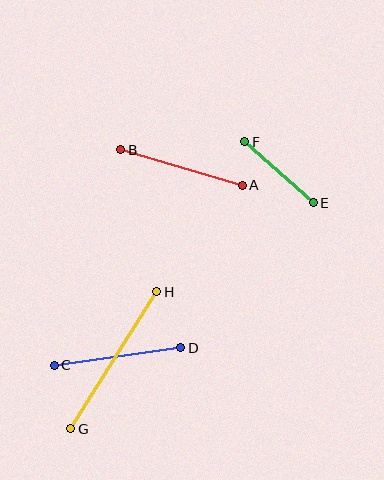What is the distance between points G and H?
The distance is approximately 161 pixels.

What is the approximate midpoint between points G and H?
The midpoint is at approximately (114, 360) pixels.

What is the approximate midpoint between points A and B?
The midpoint is at approximately (181, 168) pixels.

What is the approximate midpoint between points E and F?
The midpoint is at approximately (279, 172) pixels.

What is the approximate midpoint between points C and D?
The midpoint is at approximately (117, 356) pixels.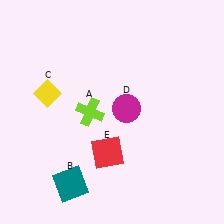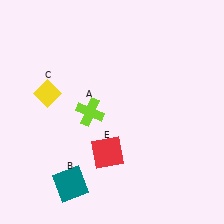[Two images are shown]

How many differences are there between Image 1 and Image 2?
There is 1 difference between the two images.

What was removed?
The magenta circle (D) was removed in Image 2.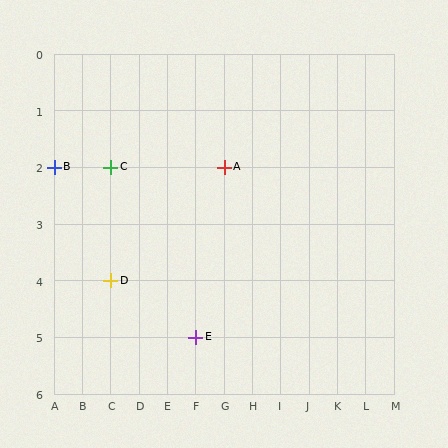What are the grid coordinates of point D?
Point D is at grid coordinates (C, 4).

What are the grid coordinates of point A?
Point A is at grid coordinates (G, 2).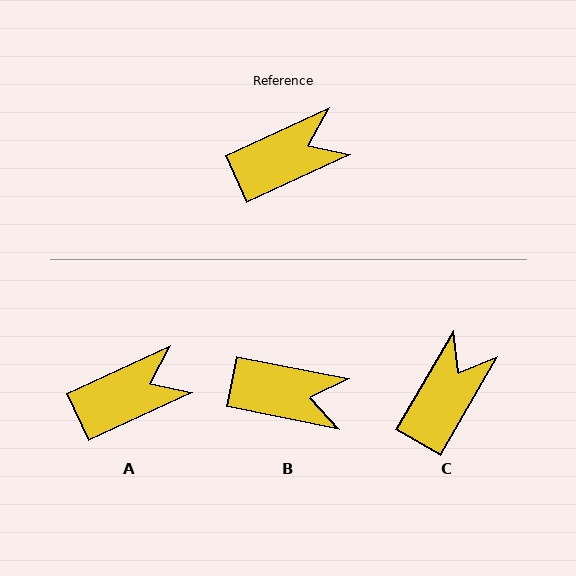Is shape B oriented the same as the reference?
No, it is off by about 36 degrees.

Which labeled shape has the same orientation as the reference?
A.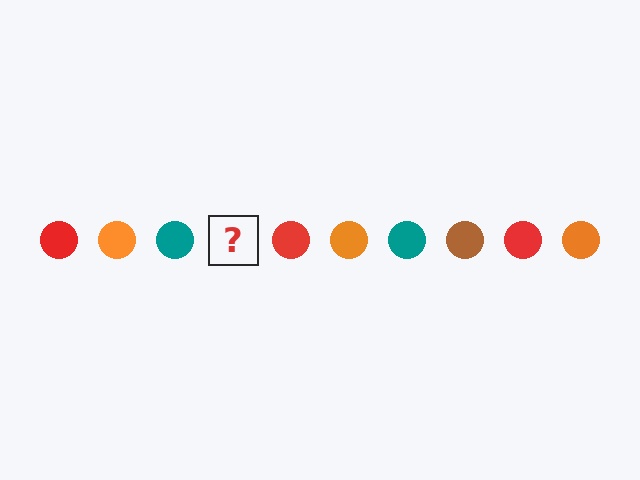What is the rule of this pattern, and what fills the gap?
The rule is that the pattern cycles through red, orange, teal, brown circles. The gap should be filled with a brown circle.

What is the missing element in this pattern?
The missing element is a brown circle.